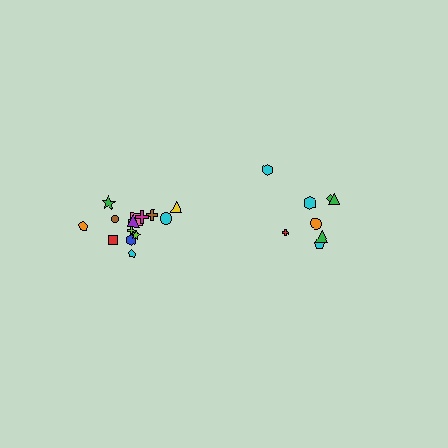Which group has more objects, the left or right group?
The left group.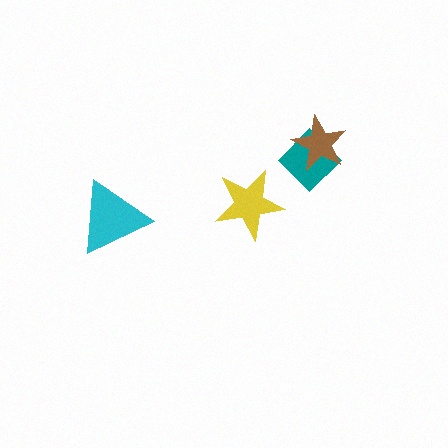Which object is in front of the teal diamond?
The brown star is in front of the teal diamond.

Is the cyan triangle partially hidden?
No, no other shape covers it.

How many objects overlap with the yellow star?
0 objects overlap with the yellow star.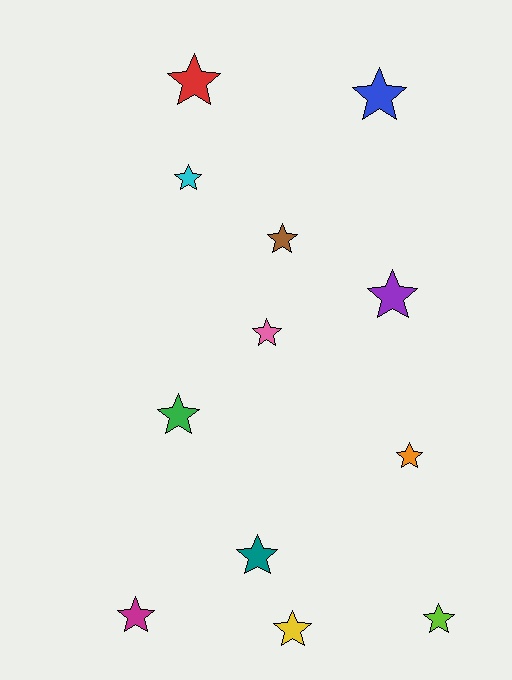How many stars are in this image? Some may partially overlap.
There are 12 stars.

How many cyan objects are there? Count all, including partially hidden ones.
There is 1 cyan object.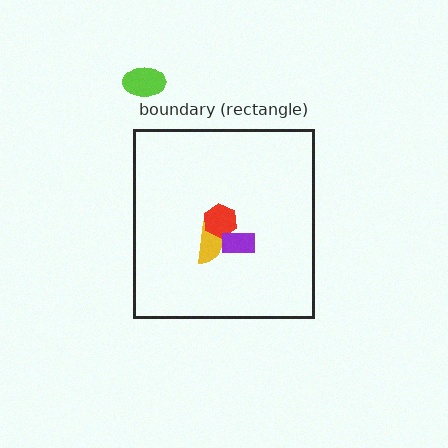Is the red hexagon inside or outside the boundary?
Inside.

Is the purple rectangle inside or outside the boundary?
Inside.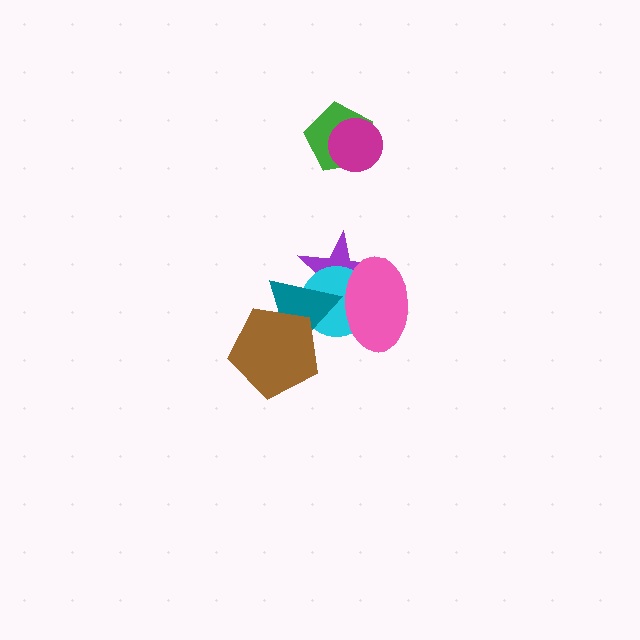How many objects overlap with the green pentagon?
1 object overlaps with the green pentagon.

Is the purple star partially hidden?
Yes, it is partially covered by another shape.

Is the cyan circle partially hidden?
Yes, it is partially covered by another shape.